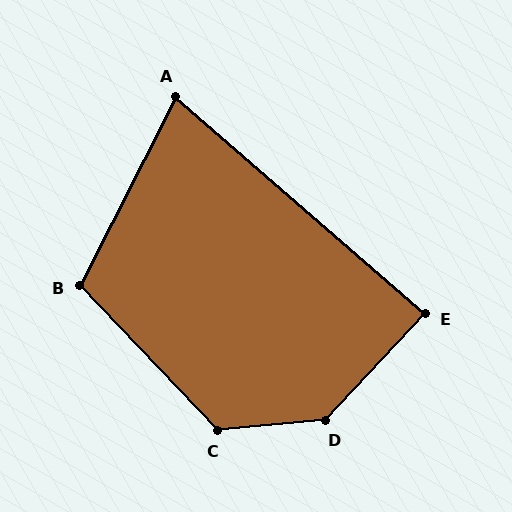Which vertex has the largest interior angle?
D, at approximately 138 degrees.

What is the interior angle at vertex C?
Approximately 128 degrees (obtuse).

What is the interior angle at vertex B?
Approximately 110 degrees (obtuse).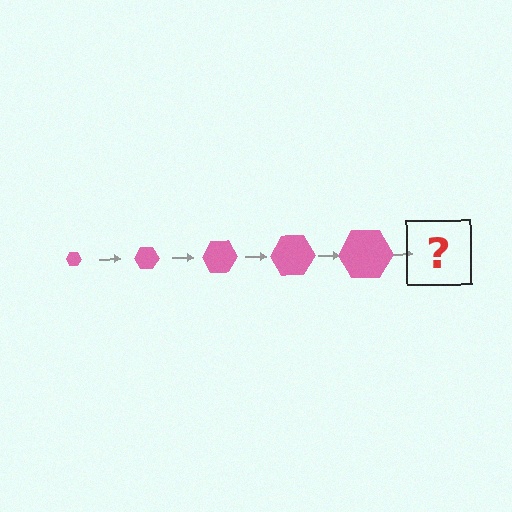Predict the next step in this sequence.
The next step is a pink hexagon, larger than the previous one.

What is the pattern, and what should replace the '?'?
The pattern is that the hexagon gets progressively larger each step. The '?' should be a pink hexagon, larger than the previous one.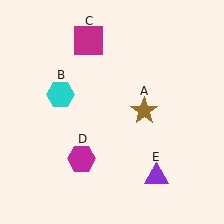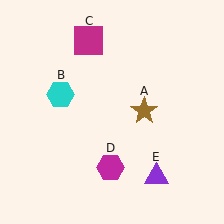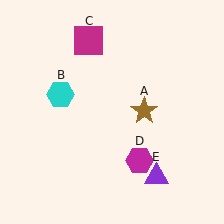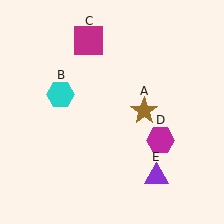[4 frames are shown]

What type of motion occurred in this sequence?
The magenta hexagon (object D) rotated counterclockwise around the center of the scene.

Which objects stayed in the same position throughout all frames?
Brown star (object A) and cyan hexagon (object B) and magenta square (object C) and purple triangle (object E) remained stationary.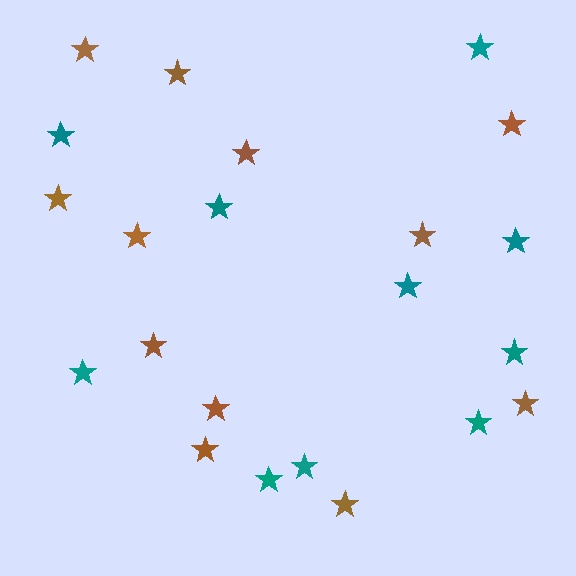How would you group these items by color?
There are 2 groups: one group of brown stars (12) and one group of teal stars (10).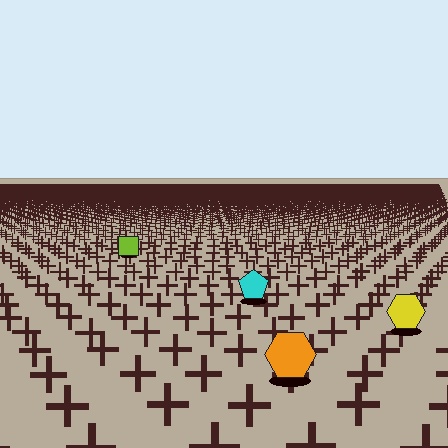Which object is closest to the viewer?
The orange hexagon is closest. The texture marks near it are larger and more spread out.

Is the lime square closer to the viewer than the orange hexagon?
No. The orange hexagon is closer — you can tell from the texture gradient: the ground texture is coarser near it.